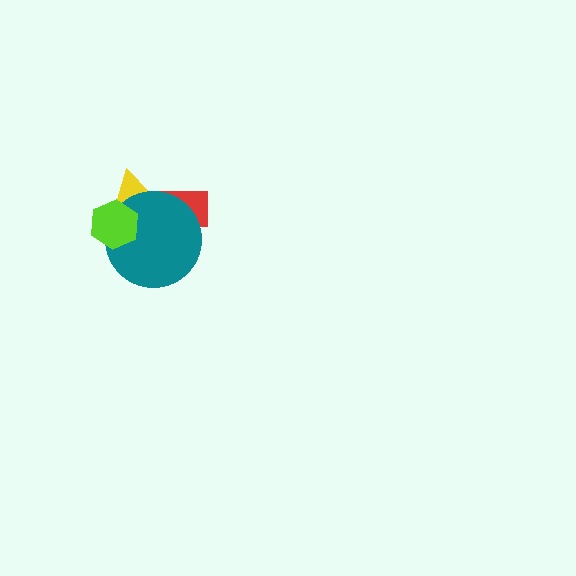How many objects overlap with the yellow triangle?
3 objects overlap with the yellow triangle.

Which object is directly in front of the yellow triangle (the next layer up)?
The teal circle is directly in front of the yellow triangle.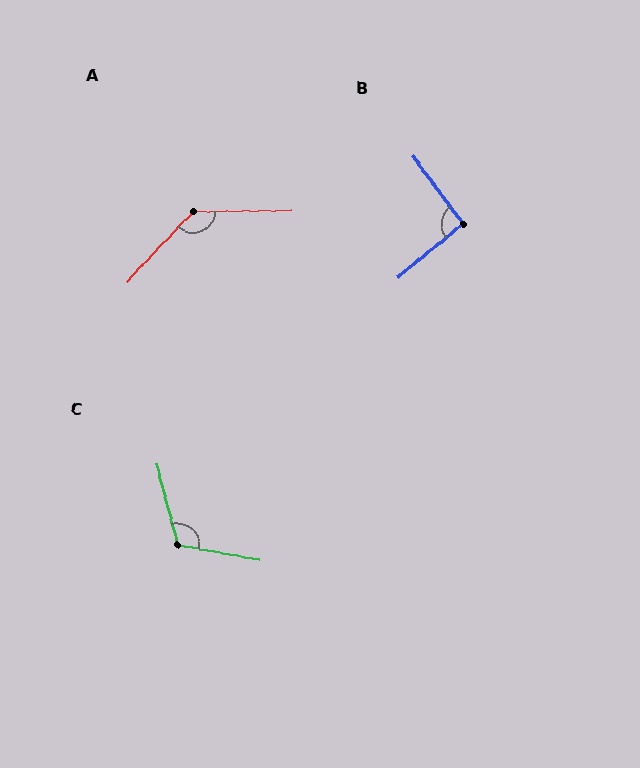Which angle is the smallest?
B, at approximately 93 degrees.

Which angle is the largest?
A, at approximately 134 degrees.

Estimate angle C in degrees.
Approximately 115 degrees.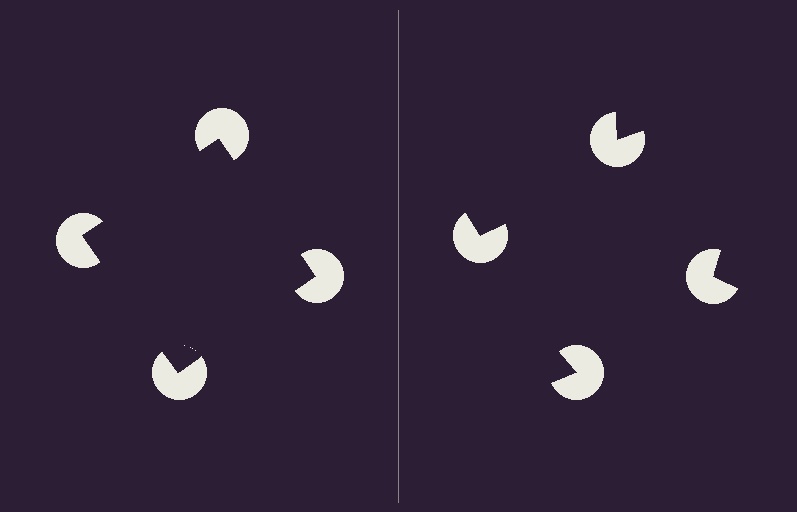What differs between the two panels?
The pac-man discs are positioned identically on both sides; only the wedge orientations differ. On the left they align to a square; on the right they are misaligned.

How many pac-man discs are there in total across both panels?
8 — 4 on each side.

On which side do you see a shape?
An illusory square appears on the left side. On the right side the wedge cuts are rotated, so no coherent shape forms.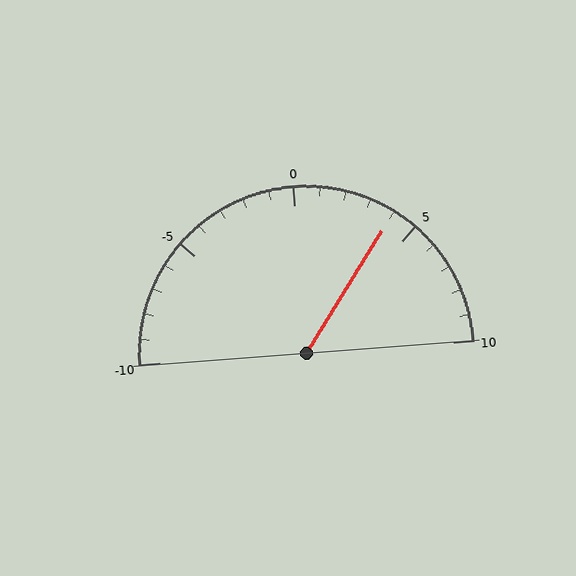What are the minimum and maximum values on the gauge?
The gauge ranges from -10 to 10.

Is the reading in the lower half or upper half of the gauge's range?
The reading is in the upper half of the range (-10 to 10).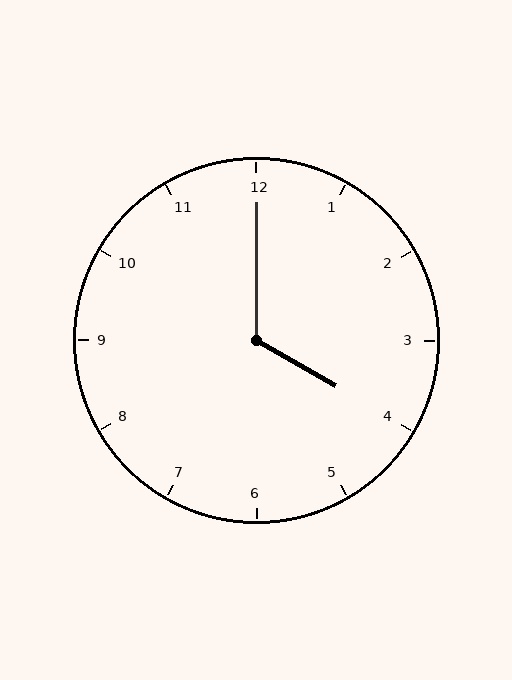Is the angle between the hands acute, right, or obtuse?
It is obtuse.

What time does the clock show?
4:00.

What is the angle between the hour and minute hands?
Approximately 120 degrees.